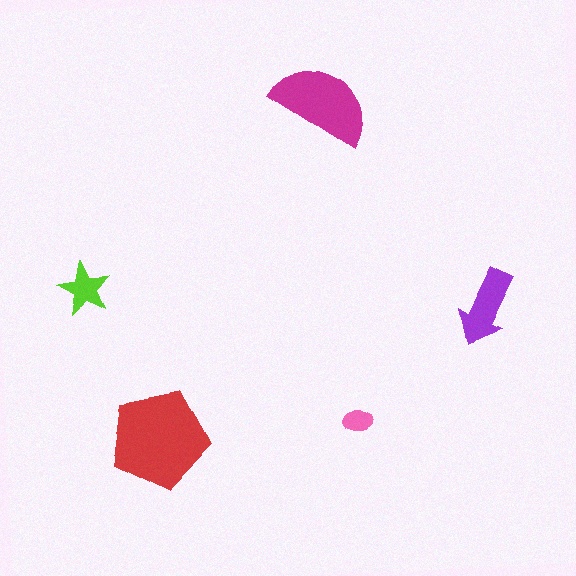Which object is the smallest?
The pink ellipse.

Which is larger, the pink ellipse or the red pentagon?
The red pentagon.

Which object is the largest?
The red pentagon.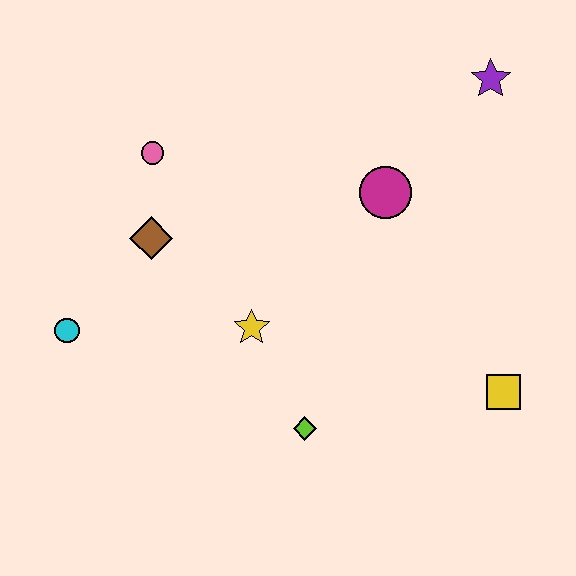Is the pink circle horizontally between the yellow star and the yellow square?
No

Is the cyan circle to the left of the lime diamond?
Yes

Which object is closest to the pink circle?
The brown diamond is closest to the pink circle.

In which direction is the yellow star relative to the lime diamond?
The yellow star is above the lime diamond.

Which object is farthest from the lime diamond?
The purple star is farthest from the lime diamond.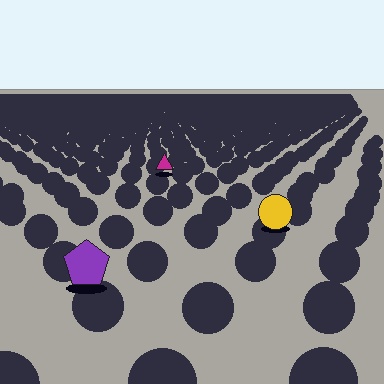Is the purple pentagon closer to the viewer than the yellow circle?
Yes. The purple pentagon is closer — you can tell from the texture gradient: the ground texture is coarser near it.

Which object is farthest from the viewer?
The magenta triangle is farthest from the viewer. It appears smaller and the ground texture around it is denser.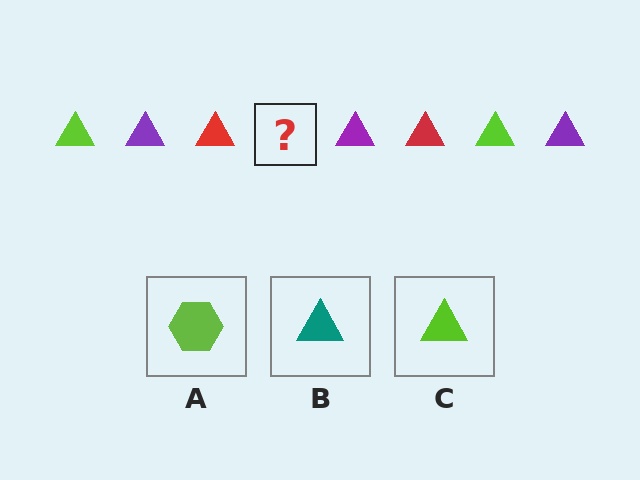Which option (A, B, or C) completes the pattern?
C.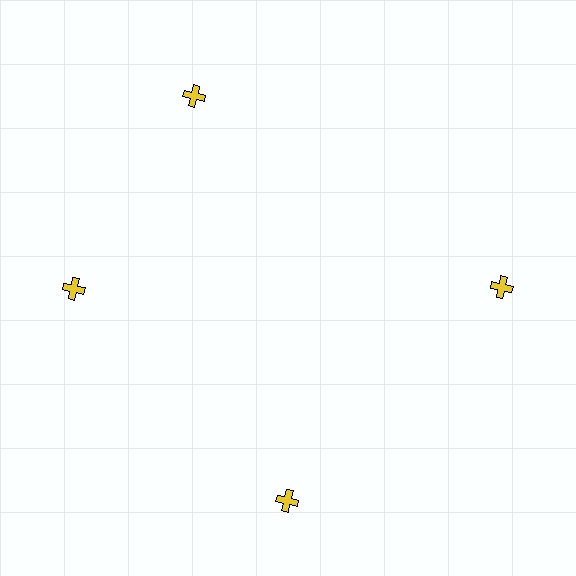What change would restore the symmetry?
The symmetry would be restored by rotating it back into even spacing with its neighbors so that all 4 crosses sit at equal angles and equal distance from the center.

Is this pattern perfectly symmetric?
No. The 4 yellow crosses are arranged in a ring, but one element near the 12 o'clock position is rotated out of alignment along the ring, breaking the 4-fold rotational symmetry.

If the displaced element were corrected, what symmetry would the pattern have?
It would have 4-fold rotational symmetry — the pattern would map onto itself every 90 degrees.